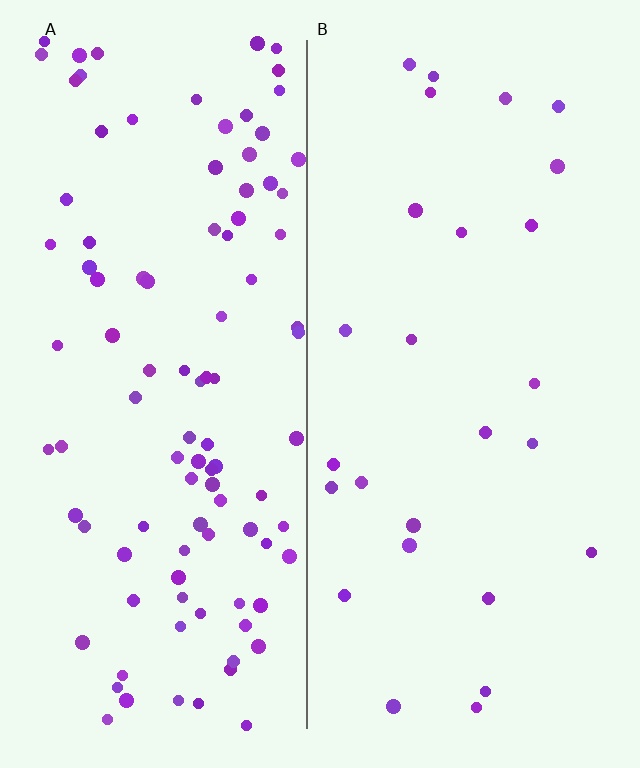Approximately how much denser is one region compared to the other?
Approximately 3.9× — region A over region B.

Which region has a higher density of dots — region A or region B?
A (the left).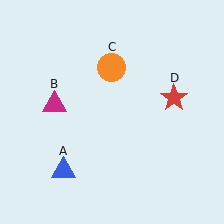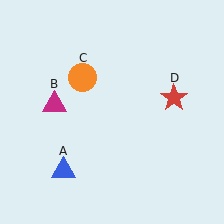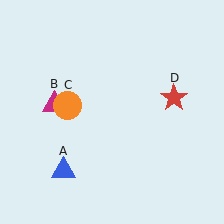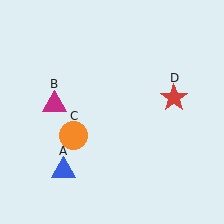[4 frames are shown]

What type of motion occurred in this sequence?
The orange circle (object C) rotated counterclockwise around the center of the scene.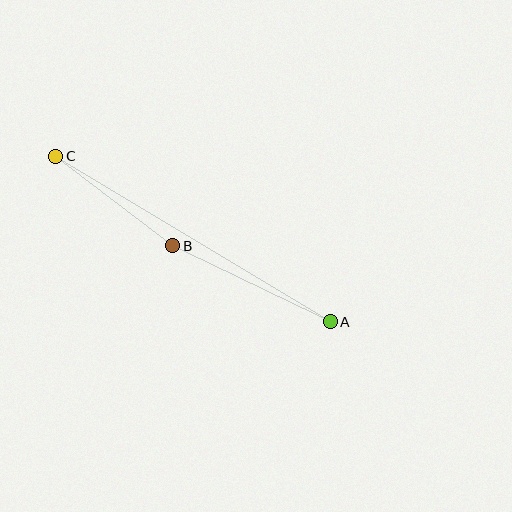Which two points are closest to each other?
Points B and C are closest to each other.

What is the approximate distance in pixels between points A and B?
The distance between A and B is approximately 175 pixels.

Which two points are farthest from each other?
Points A and C are farthest from each other.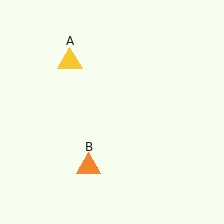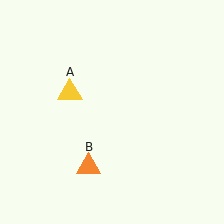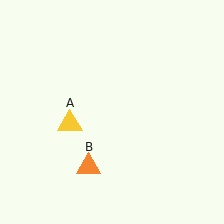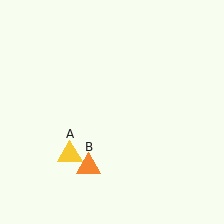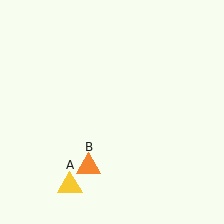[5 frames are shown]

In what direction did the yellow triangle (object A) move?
The yellow triangle (object A) moved down.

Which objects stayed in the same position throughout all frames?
Orange triangle (object B) remained stationary.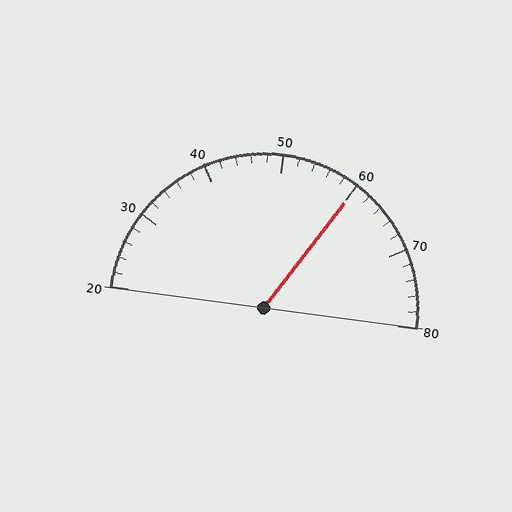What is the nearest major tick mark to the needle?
The nearest major tick mark is 60.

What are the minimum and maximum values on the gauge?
The gauge ranges from 20 to 80.